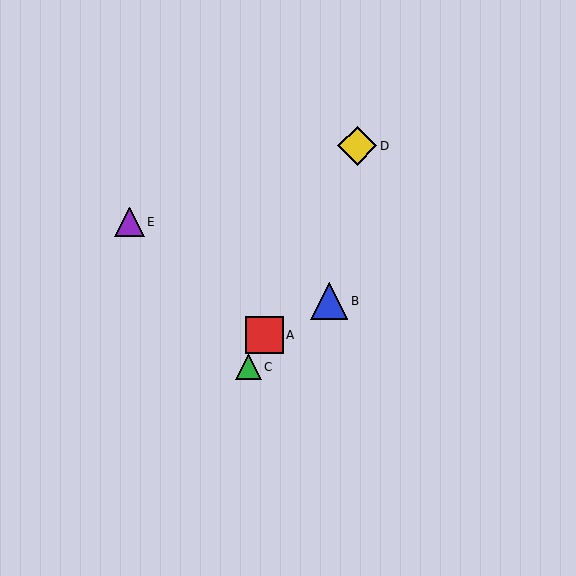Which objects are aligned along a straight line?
Objects A, C, D are aligned along a straight line.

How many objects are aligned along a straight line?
3 objects (A, C, D) are aligned along a straight line.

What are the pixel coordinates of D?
Object D is at (357, 146).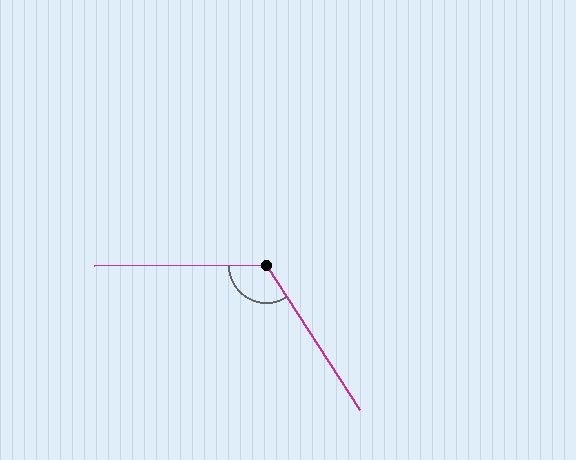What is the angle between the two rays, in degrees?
Approximately 122 degrees.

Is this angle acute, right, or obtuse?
It is obtuse.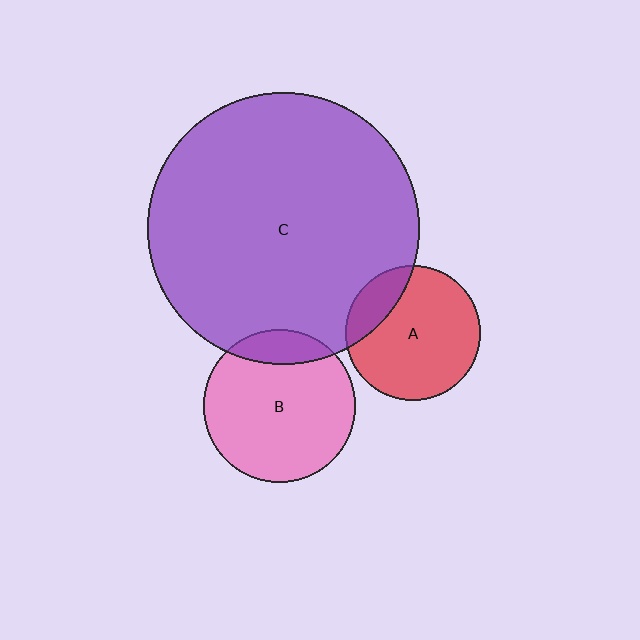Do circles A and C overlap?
Yes.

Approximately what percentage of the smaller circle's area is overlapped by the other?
Approximately 20%.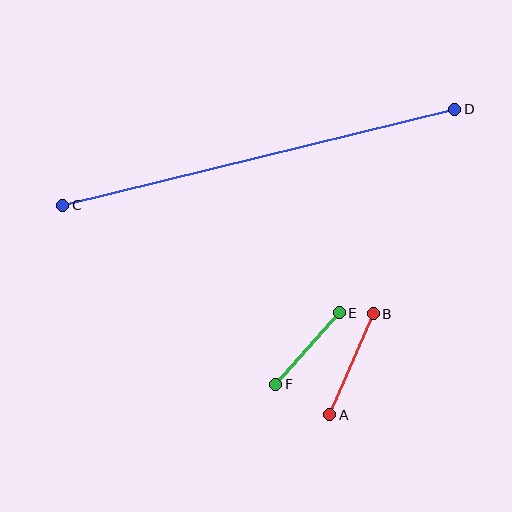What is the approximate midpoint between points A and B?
The midpoint is at approximately (351, 364) pixels.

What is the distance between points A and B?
The distance is approximately 110 pixels.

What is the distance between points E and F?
The distance is approximately 95 pixels.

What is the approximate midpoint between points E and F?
The midpoint is at approximately (308, 348) pixels.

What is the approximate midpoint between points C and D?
The midpoint is at approximately (259, 157) pixels.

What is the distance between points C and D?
The distance is approximately 404 pixels.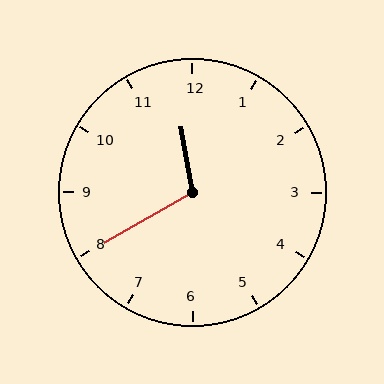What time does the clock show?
11:40.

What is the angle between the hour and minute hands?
Approximately 110 degrees.